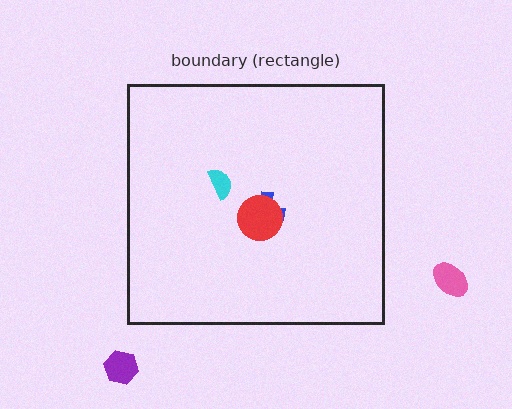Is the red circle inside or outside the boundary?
Inside.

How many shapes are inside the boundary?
3 inside, 2 outside.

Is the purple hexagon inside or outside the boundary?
Outside.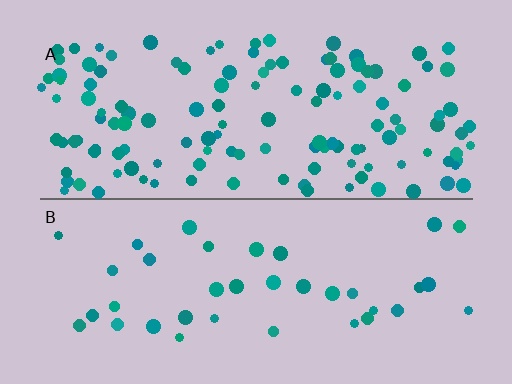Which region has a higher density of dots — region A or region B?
A (the top).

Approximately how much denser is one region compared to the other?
Approximately 3.5× — region A over region B.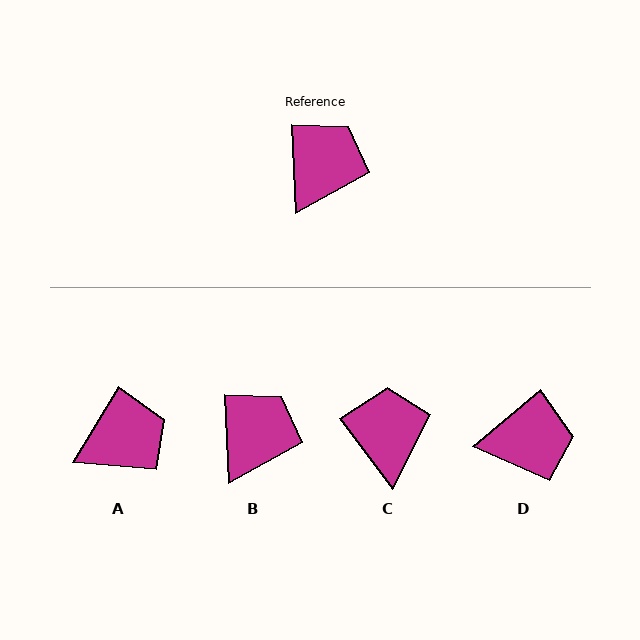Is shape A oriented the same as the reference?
No, it is off by about 33 degrees.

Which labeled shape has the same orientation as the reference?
B.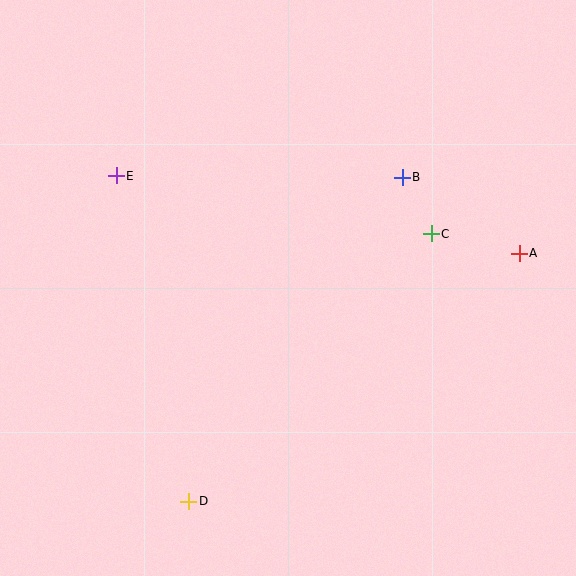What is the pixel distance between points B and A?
The distance between B and A is 139 pixels.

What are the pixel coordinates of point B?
Point B is at (402, 177).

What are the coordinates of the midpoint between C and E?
The midpoint between C and E is at (274, 205).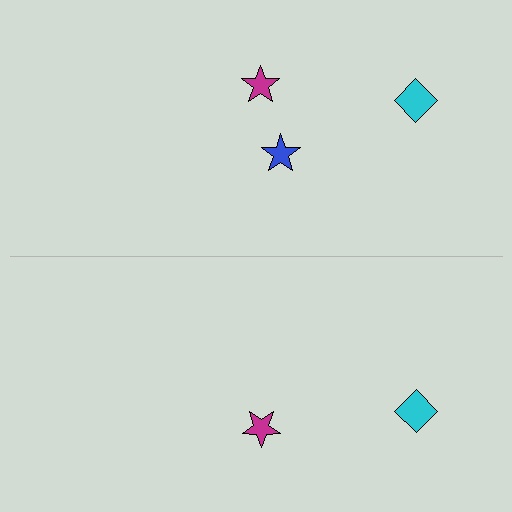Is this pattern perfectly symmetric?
No, the pattern is not perfectly symmetric. A blue star is missing from the bottom side.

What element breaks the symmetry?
A blue star is missing from the bottom side.